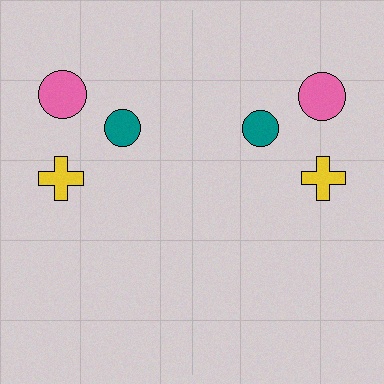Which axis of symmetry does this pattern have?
The pattern has a vertical axis of symmetry running through the center of the image.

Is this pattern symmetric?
Yes, this pattern has bilateral (reflection) symmetry.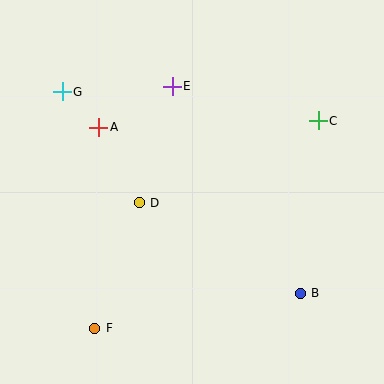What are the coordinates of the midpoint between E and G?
The midpoint between E and G is at (117, 89).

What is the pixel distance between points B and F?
The distance between B and F is 209 pixels.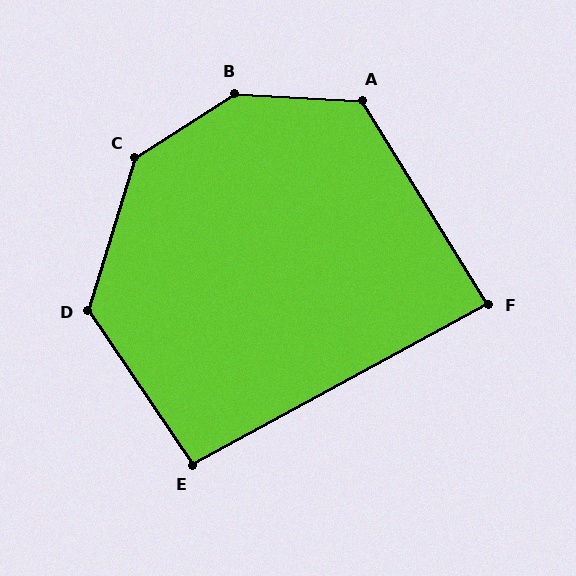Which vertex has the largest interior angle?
B, at approximately 144 degrees.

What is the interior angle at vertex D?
Approximately 129 degrees (obtuse).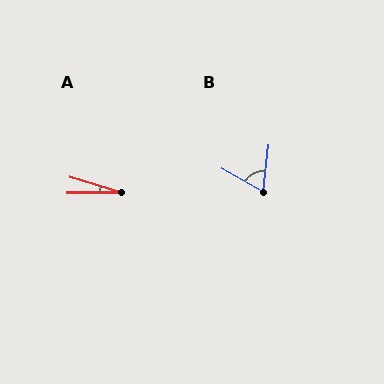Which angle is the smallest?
A, at approximately 17 degrees.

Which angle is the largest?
B, at approximately 67 degrees.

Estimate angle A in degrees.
Approximately 17 degrees.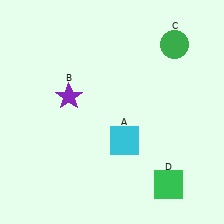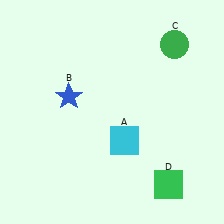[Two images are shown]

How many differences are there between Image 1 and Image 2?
There is 1 difference between the two images.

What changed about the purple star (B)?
In Image 1, B is purple. In Image 2, it changed to blue.